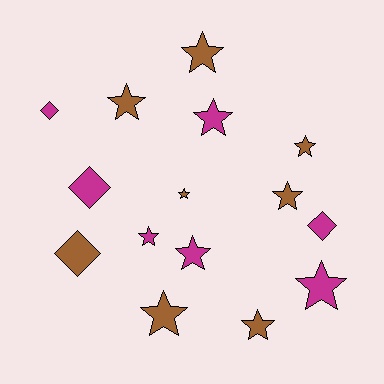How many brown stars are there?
There are 7 brown stars.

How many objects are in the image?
There are 15 objects.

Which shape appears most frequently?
Star, with 11 objects.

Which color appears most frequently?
Brown, with 8 objects.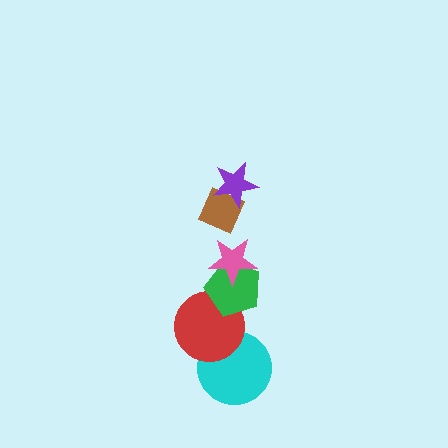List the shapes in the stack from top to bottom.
From top to bottom: the purple star, the brown diamond, the pink star, the green pentagon, the red circle, the cyan circle.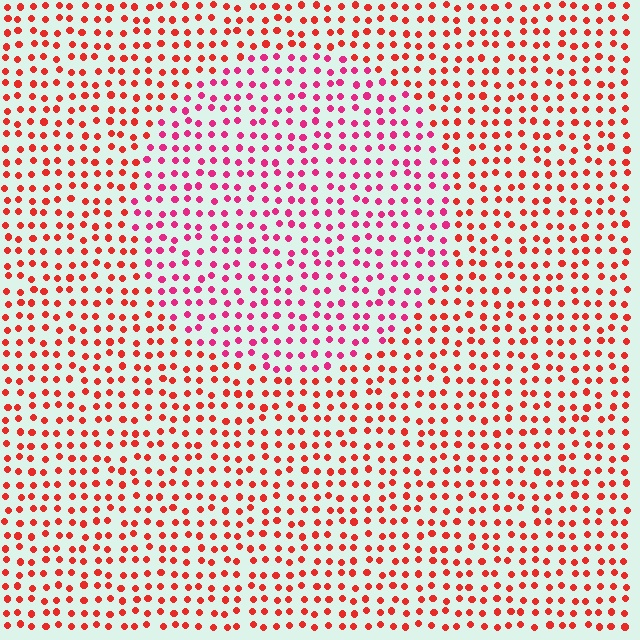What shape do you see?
I see a circle.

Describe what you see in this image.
The image is filled with small red elements in a uniform arrangement. A circle-shaped region is visible where the elements are tinted to a slightly different hue, forming a subtle color boundary.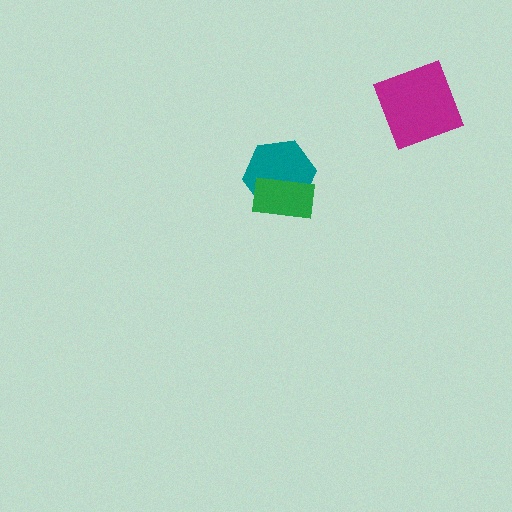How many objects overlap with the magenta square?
0 objects overlap with the magenta square.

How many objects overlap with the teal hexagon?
1 object overlaps with the teal hexagon.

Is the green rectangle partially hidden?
No, no other shape covers it.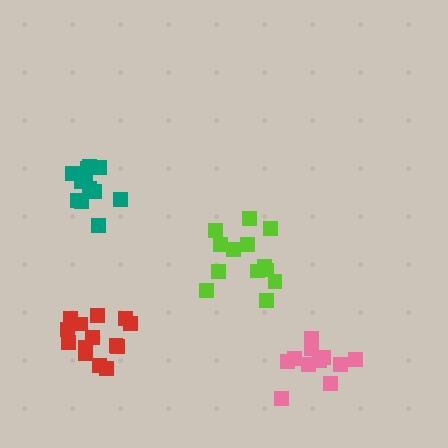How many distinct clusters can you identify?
There are 4 distinct clusters.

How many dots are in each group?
Group 1: 12 dots, Group 2: 13 dots, Group 3: 11 dots, Group 4: 14 dots (50 total).